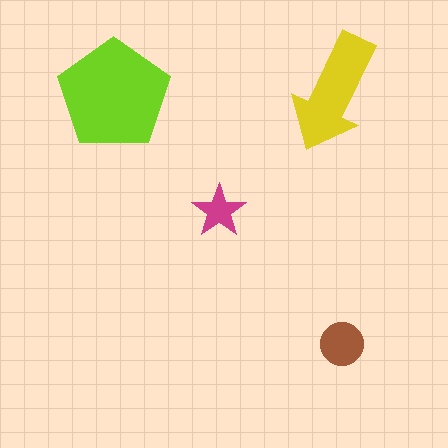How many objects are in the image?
There are 4 objects in the image.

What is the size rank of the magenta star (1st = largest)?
4th.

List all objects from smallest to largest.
The magenta star, the brown circle, the yellow arrow, the lime pentagon.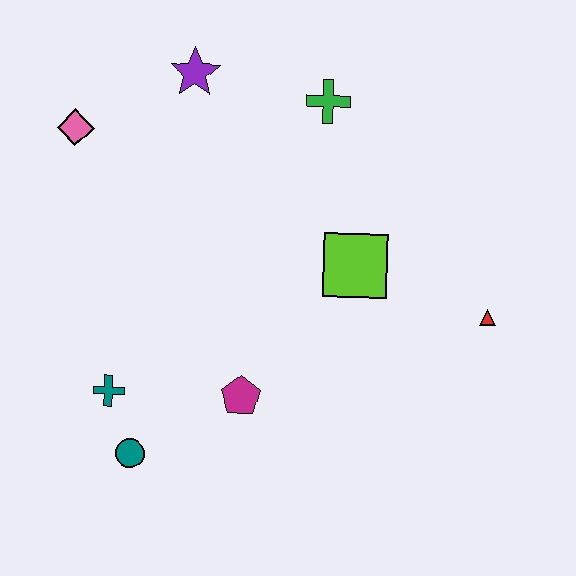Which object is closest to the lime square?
The red triangle is closest to the lime square.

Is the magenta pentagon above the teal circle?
Yes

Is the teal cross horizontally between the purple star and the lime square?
No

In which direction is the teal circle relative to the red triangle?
The teal circle is to the left of the red triangle.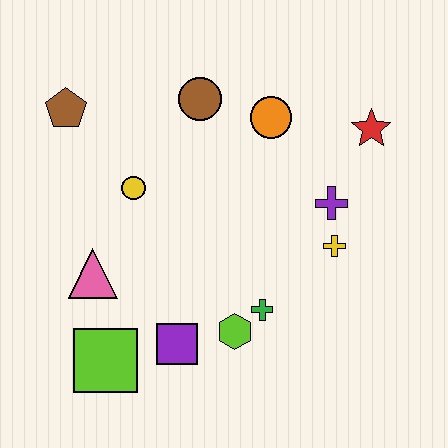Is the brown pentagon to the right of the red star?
No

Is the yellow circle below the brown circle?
Yes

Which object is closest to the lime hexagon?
The green cross is closest to the lime hexagon.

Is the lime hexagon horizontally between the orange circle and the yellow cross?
No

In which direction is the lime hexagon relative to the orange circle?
The lime hexagon is below the orange circle.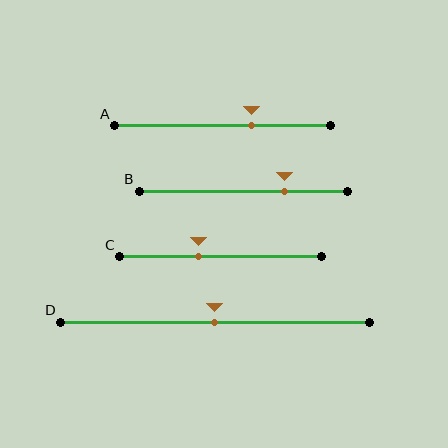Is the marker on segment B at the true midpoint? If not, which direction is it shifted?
No, the marker on segment B is shifted to the right by about 20% of the segment length.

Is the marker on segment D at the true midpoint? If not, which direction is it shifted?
Yes, the marker on segment D is at the true midpoint.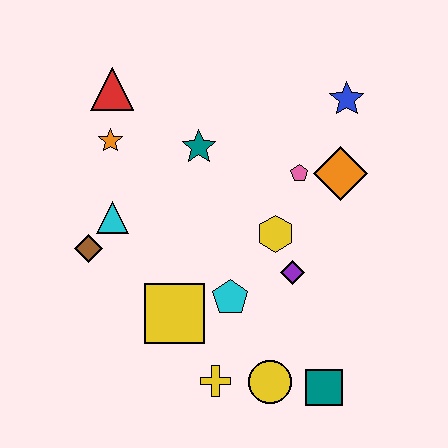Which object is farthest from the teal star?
The teal square is farthest from the teal star.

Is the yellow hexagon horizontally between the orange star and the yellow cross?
No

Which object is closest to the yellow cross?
The yellow circle is closest to the yellow cross.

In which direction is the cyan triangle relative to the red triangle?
The cyan triangle is below the red triangle.